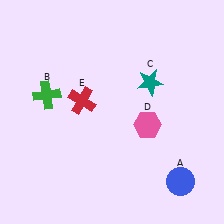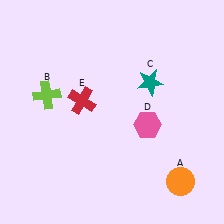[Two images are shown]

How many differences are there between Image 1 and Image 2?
There are 2 differences between the two images.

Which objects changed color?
A changed from blue to orange. B changed from green to lime.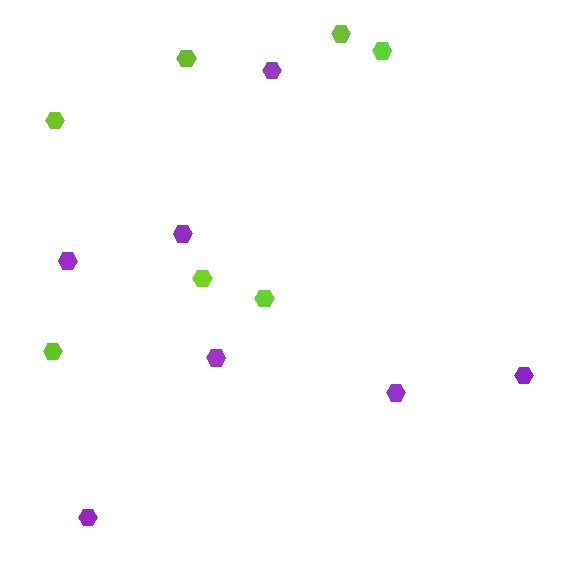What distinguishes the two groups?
There are 2 groups: one group of purple hexagons (7) and one group of lime hexagons (7).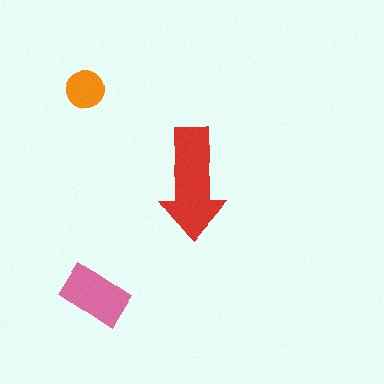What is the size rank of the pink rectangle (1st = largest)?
2nd.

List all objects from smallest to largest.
The orange circle, the pink rectangle, the red arrow.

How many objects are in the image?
There are 3 objects in the image.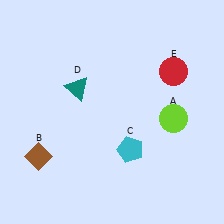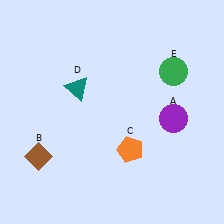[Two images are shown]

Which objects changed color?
A changed from lime to purple. C changed from cyan to orange. E changed from red to green.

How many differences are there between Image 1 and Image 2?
There are 3 differences between the two images.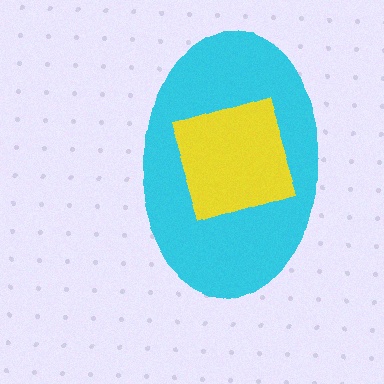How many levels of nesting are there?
2.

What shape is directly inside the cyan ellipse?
The yellow square.